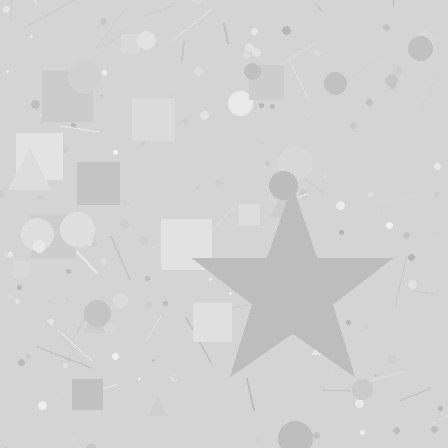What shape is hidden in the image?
A star is hidden in the image.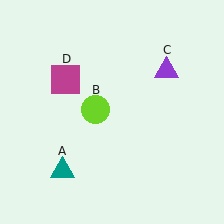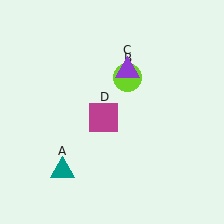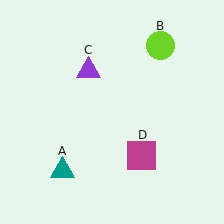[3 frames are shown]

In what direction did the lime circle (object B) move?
The lime circle (object B) moved up and to the right.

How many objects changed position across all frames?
3 objects changed position: lime circle (object B), purple triangle (object C), magenta square (object D).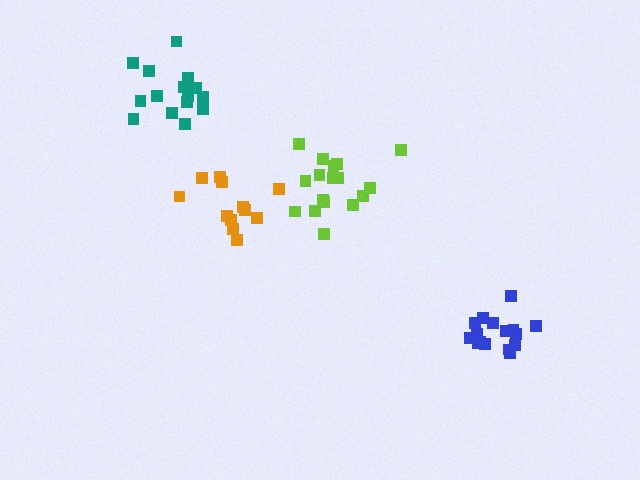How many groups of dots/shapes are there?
There are 4 groups.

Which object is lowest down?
The blue cluster is bottommost.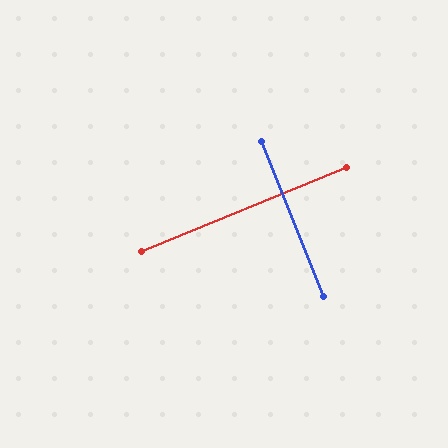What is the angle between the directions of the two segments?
Approximately 90 degrees.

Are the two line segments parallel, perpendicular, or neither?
Perpendicular — they meet at approximately 90°.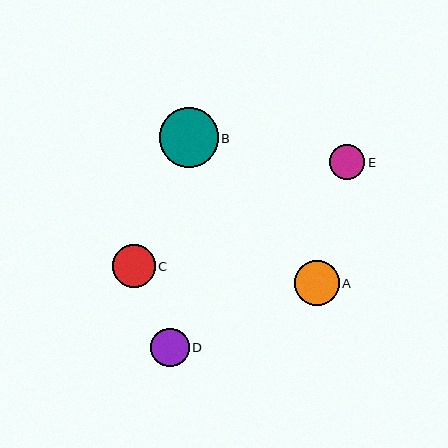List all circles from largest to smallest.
From largest to smallest: B, A, C, D, E.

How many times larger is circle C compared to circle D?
Circle C is approximately 1.1 times the size of circle D.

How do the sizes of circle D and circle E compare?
Circle D and circle E are approximately the same size.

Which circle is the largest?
Circle B is the largest with a size of approximately 59 pixels.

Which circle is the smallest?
Circle E is the smallest with a size of approximately 35 pixels.